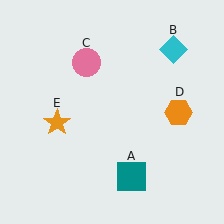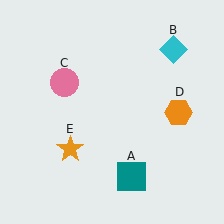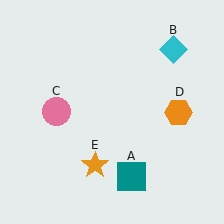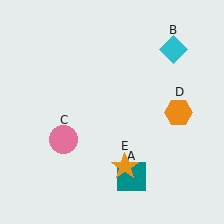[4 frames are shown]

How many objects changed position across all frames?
2 objects changed position: pink circle (object C), orange star (object E).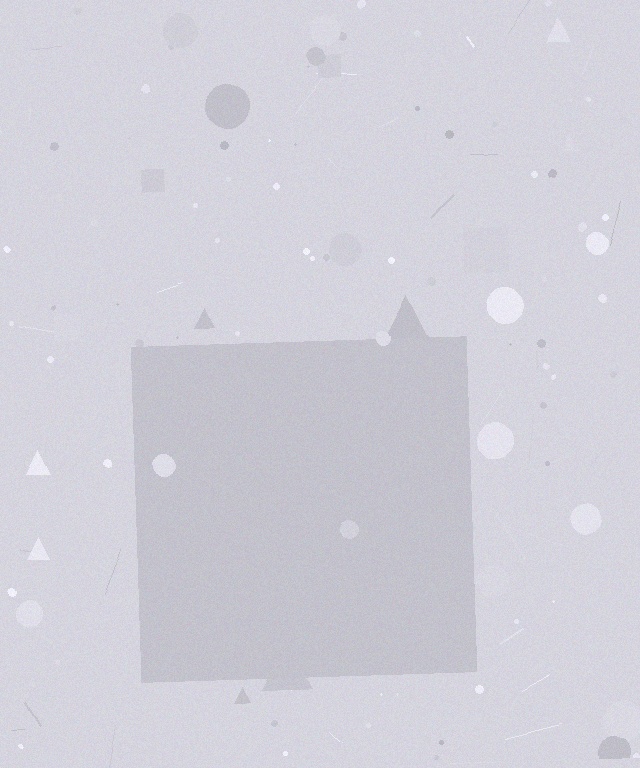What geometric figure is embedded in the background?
A square is embedded in the background.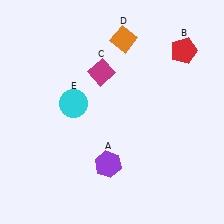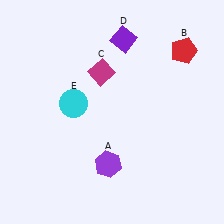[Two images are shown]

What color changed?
The diamond (D) changed from orange in Image 1 to purple in Image 2.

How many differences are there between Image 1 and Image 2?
There is 1 difference between the two images.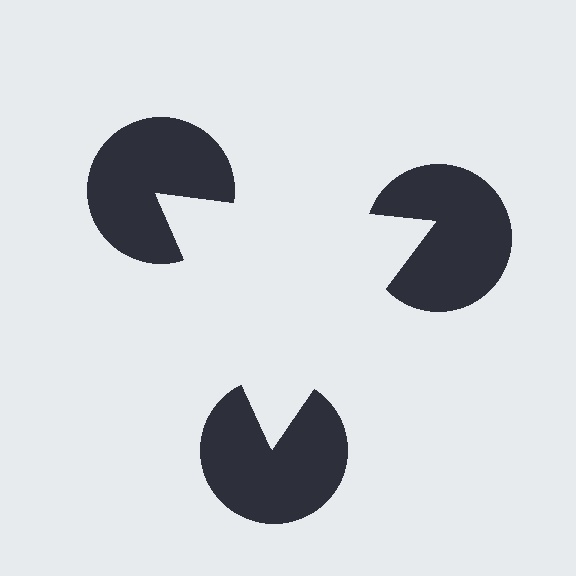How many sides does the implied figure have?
3 sides.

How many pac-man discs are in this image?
There are 3 — one at each vertex of the illusory triangle.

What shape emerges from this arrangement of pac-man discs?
An illusory triangle — its edges are inferred from the aligned wedge cuts in the pac-man discs, not physically drawn.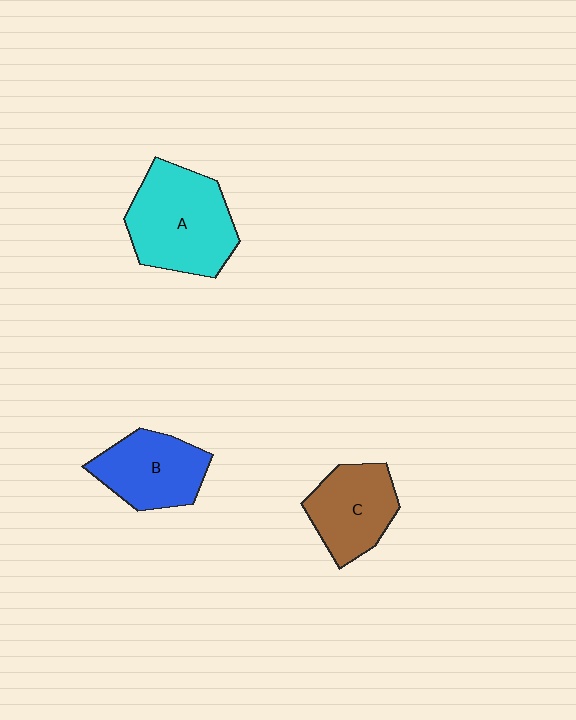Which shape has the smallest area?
Shape C (brown).